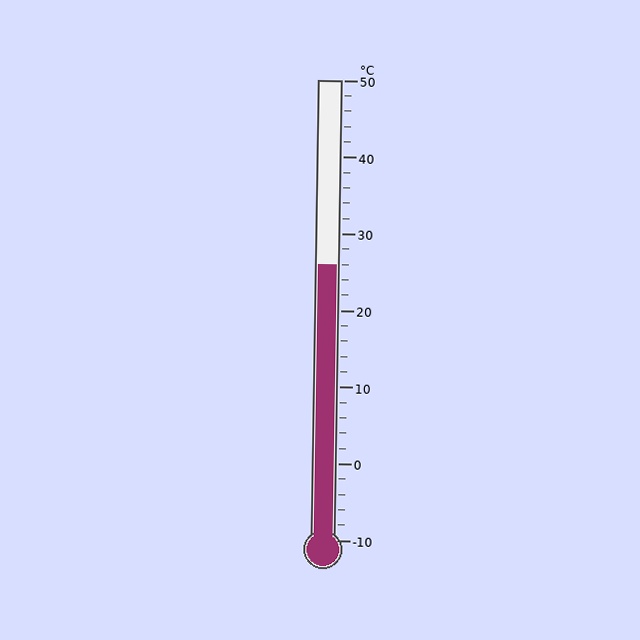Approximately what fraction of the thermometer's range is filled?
The thermometer is filled to approximately 60% of its range.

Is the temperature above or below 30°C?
The temperature is below 30°C.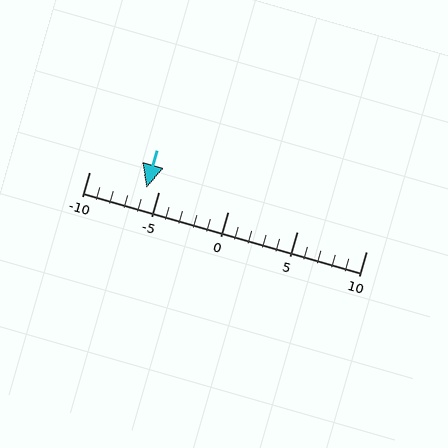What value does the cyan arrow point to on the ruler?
The cyan arrow points to approximately -6.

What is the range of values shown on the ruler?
The ruler shows values from -10 to 10.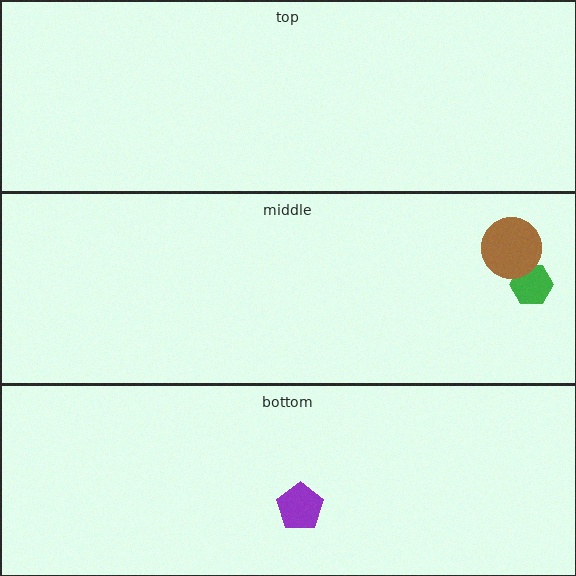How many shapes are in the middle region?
2.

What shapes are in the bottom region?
The purple pentagon.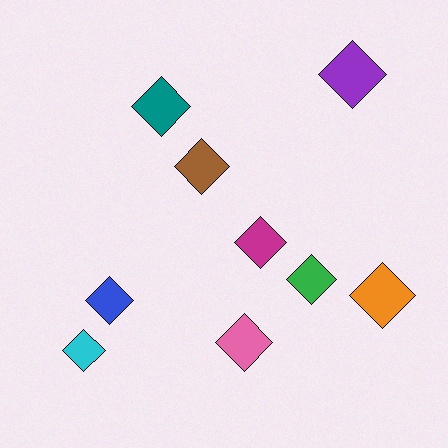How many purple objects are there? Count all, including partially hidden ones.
There is 1 purple object.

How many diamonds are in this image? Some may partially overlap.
There are 9 diamonds.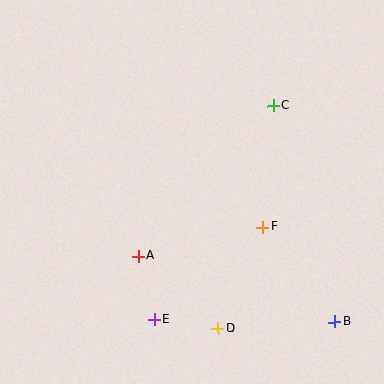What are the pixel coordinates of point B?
Point B is at (335, 322).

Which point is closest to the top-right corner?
Point C is closest to the top-right corner.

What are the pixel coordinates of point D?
Point D is at (218, 328).